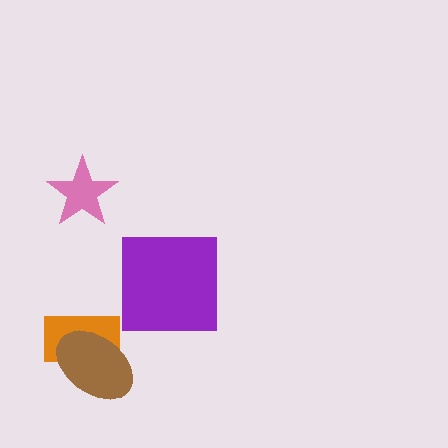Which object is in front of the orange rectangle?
The brown ellipse is in front of the orange rectangle.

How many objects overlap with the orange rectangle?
1 object overlaps with the orange rectangle.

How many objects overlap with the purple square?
0 objects overlap with the purple square.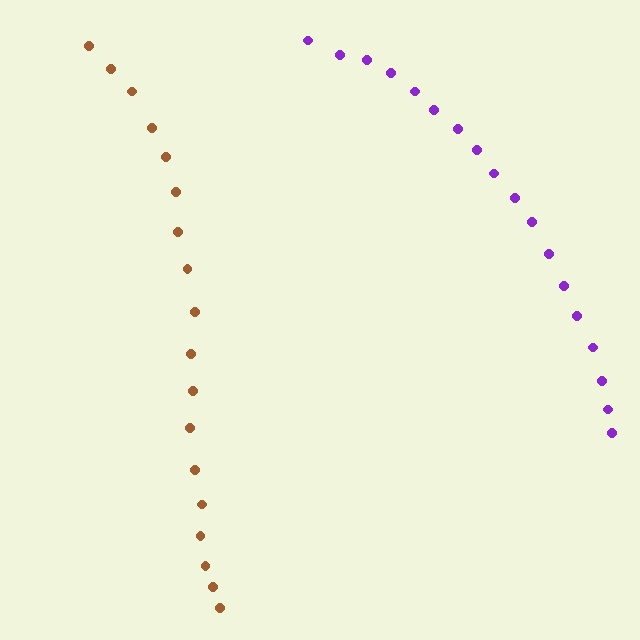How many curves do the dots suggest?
There are 2 distinct paths.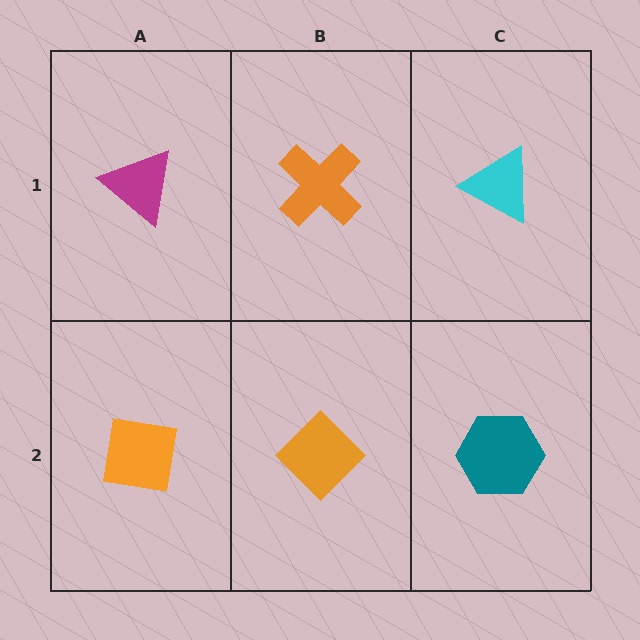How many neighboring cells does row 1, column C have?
2.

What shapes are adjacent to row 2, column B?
An orange cross (row 1, column B), an orange square (row 2, column A), a teal hexagon (row 2, column C).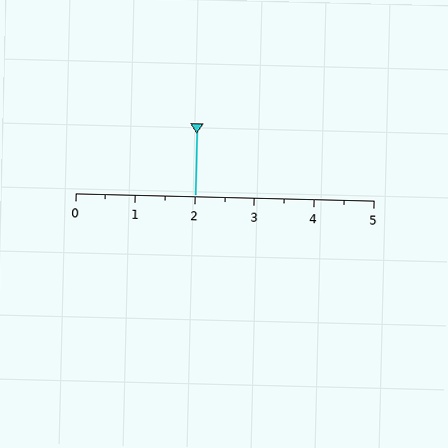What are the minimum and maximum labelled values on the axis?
The axis runs from 0 to 5.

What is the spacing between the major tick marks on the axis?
The major ticks are spaced 1 apart.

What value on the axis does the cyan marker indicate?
The marker indicates approximately 2.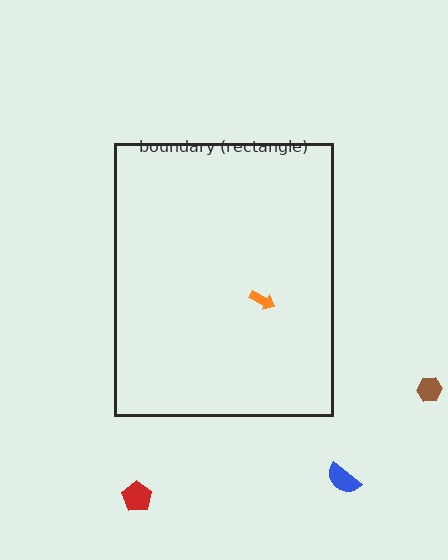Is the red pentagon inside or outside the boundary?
Outside.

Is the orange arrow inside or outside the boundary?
Inside.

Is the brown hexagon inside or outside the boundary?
Outside.